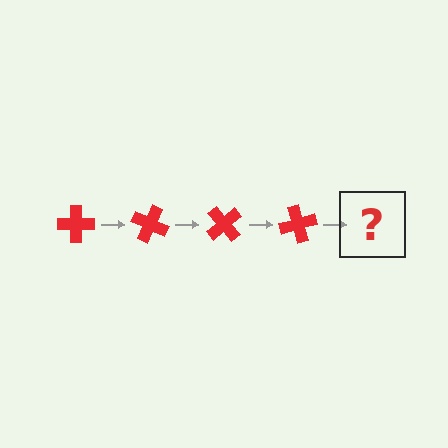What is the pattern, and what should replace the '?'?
The pattern is that the cross rotates 25 degrees each step. The '?' should be a red cross rotated 100 degrees.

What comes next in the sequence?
The next element should be a red cross rotated 100 degrees.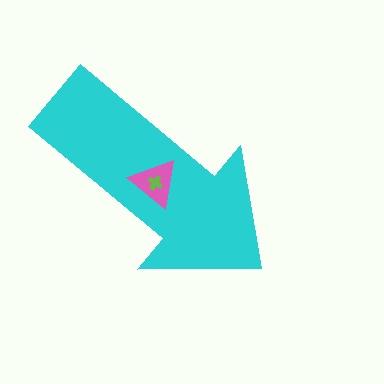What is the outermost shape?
The cyan arrow.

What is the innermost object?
The lime cross.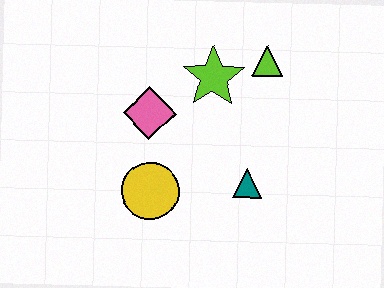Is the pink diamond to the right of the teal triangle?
No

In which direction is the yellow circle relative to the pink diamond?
The yellow circle is below the pink diamond.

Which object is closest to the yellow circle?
The pink diamond is closest to the yellow circle.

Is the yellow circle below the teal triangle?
Yes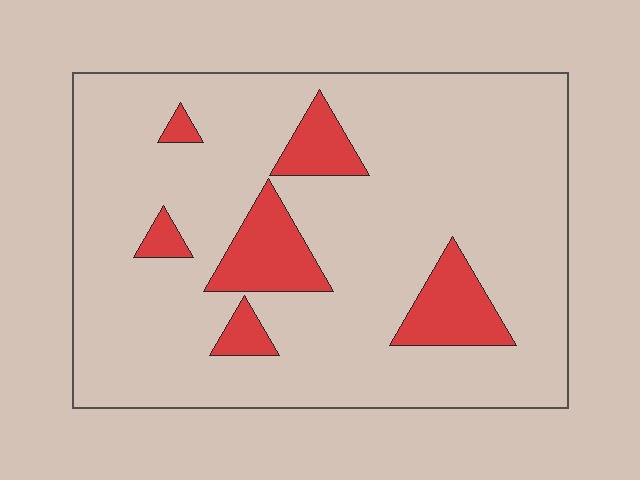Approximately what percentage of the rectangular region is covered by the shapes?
Approximately 15%.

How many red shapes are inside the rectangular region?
6.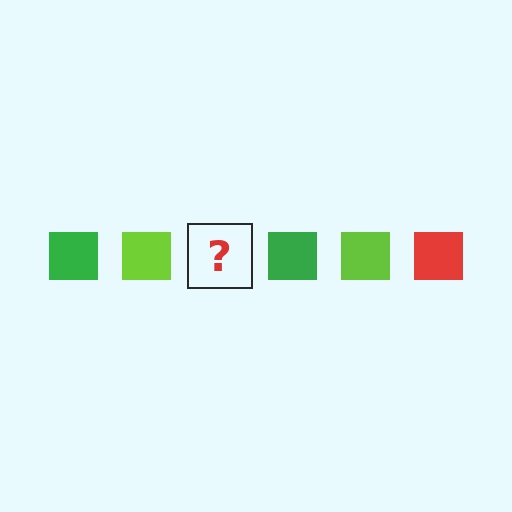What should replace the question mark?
The question mark should be replaced with a red square.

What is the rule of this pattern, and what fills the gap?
The rule is that the pattern cycles through green, lime, red squares. The gap should be filled with a red square.